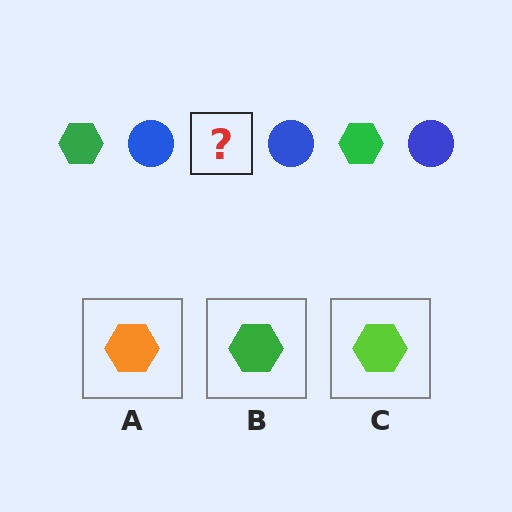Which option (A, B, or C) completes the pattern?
B.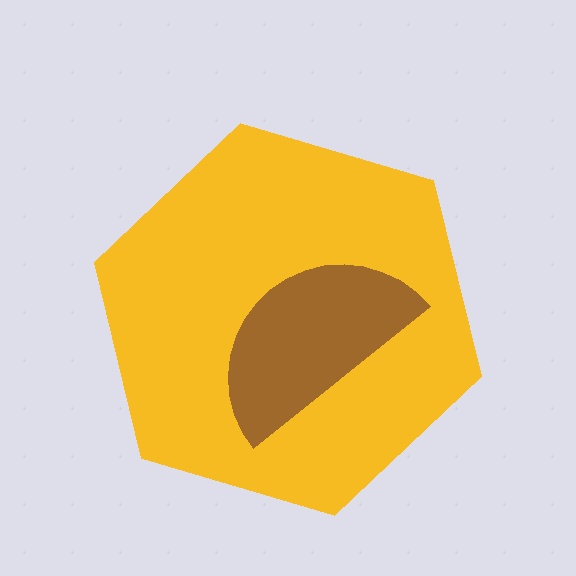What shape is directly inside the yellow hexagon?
The brown semicircle.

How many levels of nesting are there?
2.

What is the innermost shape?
The brown semicircle.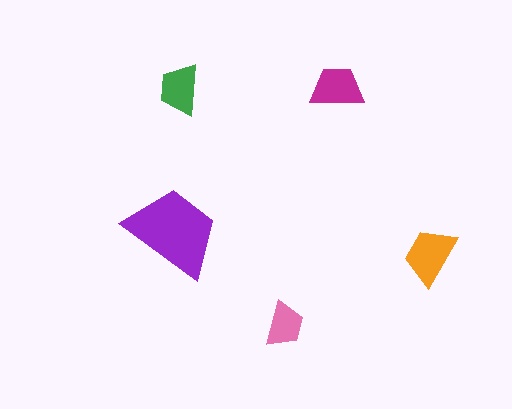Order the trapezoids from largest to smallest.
the purple one, the orange one, the magenta one, the green one, the pink one.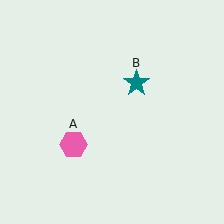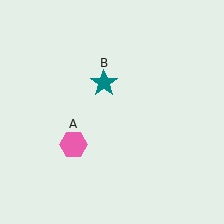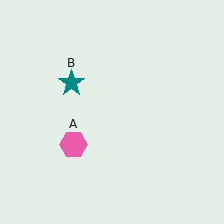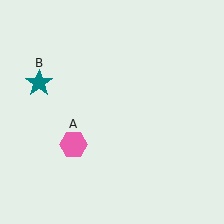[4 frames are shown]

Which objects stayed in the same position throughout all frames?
Pink hexagon (object A) remained stationary.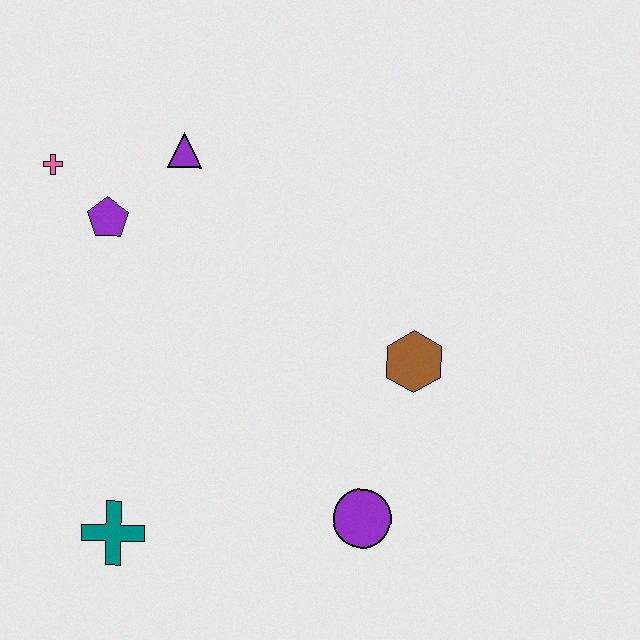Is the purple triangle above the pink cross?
Yes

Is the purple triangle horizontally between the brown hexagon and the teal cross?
Yes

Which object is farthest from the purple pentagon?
The purple circle is farthest from the purple pentagon.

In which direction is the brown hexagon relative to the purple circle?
The brown hexagon is above the purple circle.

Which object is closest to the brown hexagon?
The purple circle is closest to the brown hexagon.